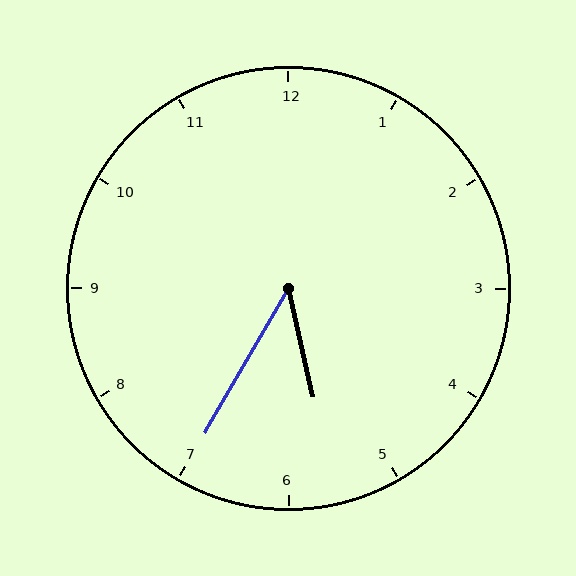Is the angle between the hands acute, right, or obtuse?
It is acute.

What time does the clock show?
5:35.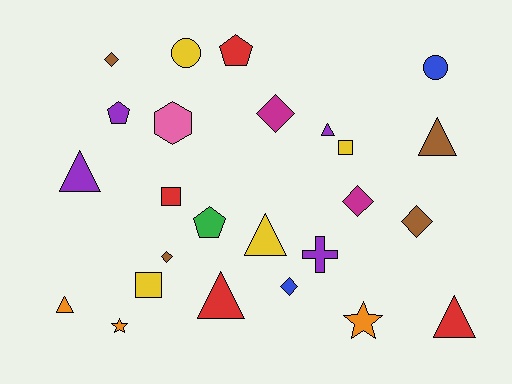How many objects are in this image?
There are 25 objects.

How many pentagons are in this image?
There are 3 pentagons.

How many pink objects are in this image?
There is 1 pink object.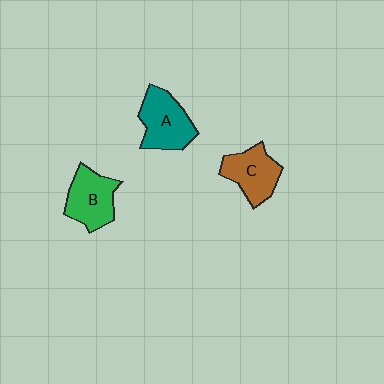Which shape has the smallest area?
Shape C (brown).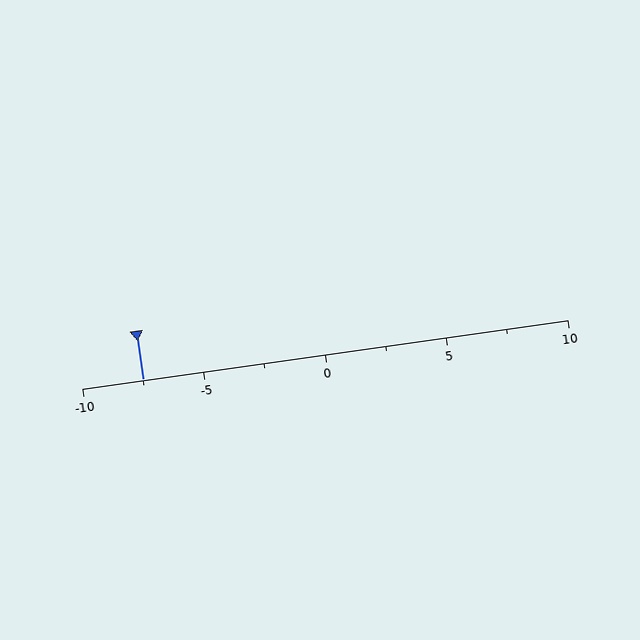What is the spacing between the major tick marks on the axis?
The major ticks are spaced 5 apart.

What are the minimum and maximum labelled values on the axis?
The axis runs from -10 to 10.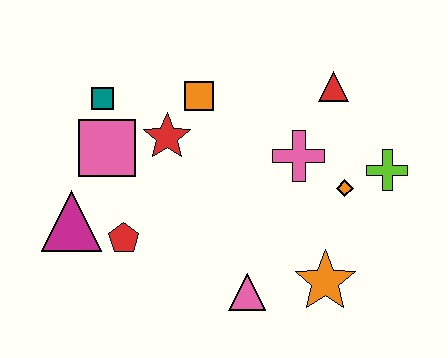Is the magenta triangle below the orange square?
Yes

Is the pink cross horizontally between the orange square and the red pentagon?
No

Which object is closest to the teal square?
The pink square is closest to the teal square.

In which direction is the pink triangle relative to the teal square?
The pink triangle is below the teal square.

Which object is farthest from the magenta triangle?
The lime cross is farthest from the magenta triangle.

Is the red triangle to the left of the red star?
No